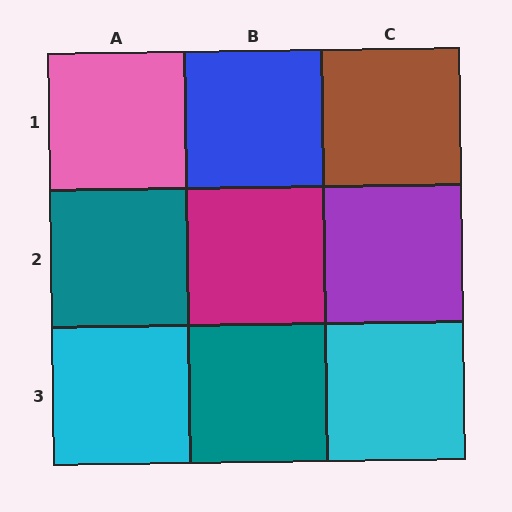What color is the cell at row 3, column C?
Cyan.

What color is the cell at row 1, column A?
Pink.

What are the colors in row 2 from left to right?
Teal, magenta, purple.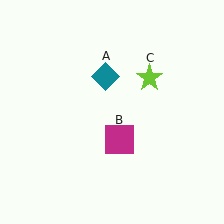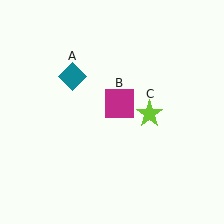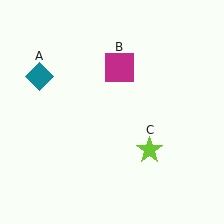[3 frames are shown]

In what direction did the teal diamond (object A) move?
The teal diamond (object A) moved left.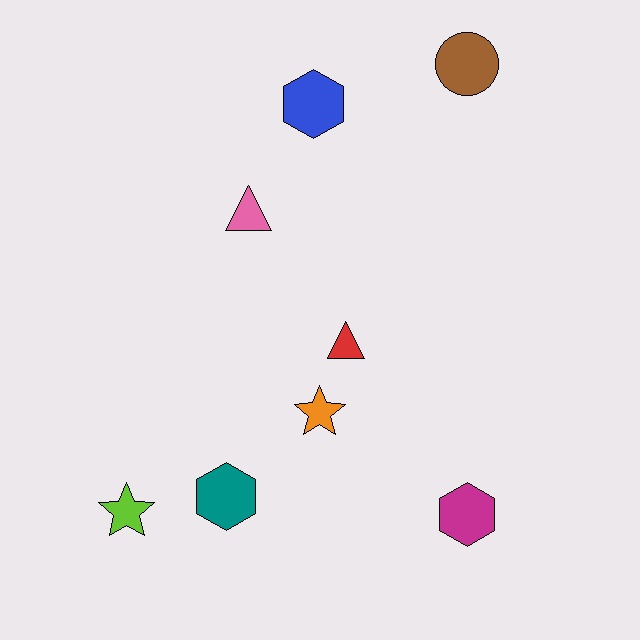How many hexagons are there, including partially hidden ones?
There are 3 hexagons.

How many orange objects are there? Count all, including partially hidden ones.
There is 1 orange object.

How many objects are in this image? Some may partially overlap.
There are 8 objects.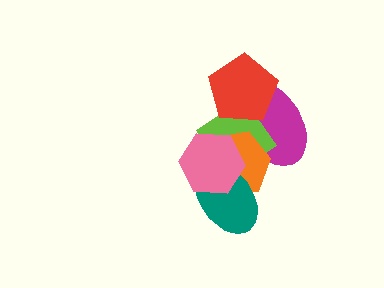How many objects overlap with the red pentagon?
2 objects overlap with the red pentagon.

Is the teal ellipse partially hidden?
Yes, it is partially covered by another shape.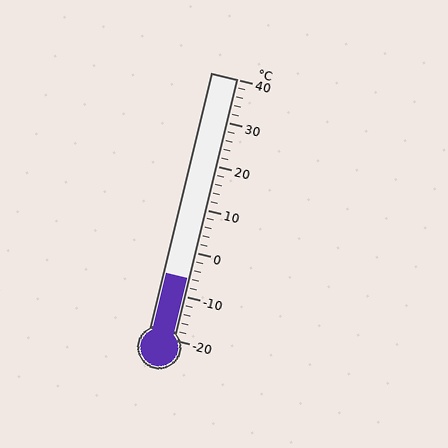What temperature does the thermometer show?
The thermometer shows approximately -6°C.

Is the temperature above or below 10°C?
The temperature is below 10°C.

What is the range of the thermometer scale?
The thermometer scale ranges from -20°C to 40°C.